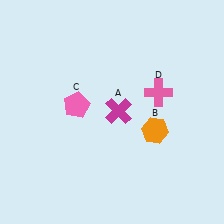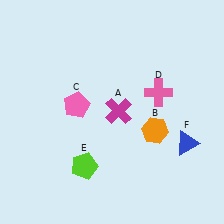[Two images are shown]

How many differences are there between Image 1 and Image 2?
There are 2 differences between the two images.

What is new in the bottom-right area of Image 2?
A blue triangle (F) was added in the bottom-right area of Image 2.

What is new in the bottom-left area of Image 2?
A lime pentagon (E) was added in the bottom-left area of Image 2.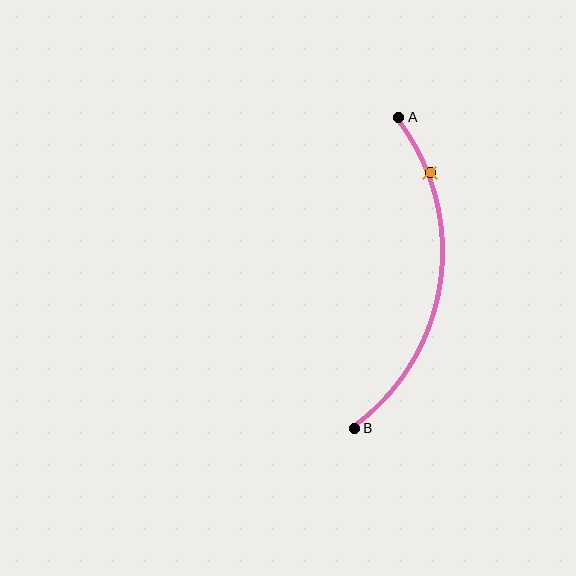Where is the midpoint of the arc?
The arc midpoint is the point on the curve farthest from the straight line joining A and B. It sits to the right of that line.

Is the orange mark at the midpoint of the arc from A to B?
No. The orange mark lies on the arc but is closer to endpoint A. The arc midpoint would be at the point on the curve equidistant along the arc from both A and B.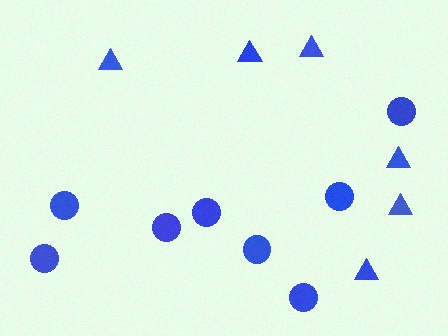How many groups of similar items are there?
There are 2 groups: one group of triangles (6) and one group of circles (8).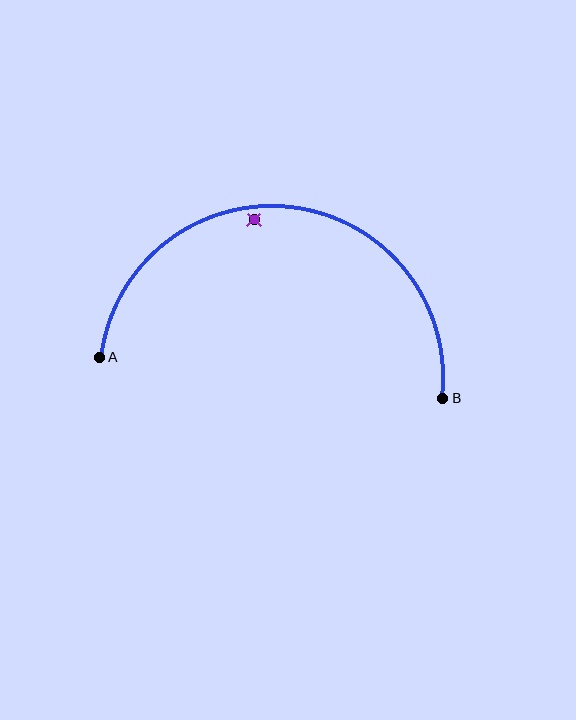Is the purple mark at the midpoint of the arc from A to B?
No — the purple mark does not lie on the arc at all. It sits slightly inside the curve.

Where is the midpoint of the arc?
The arc midpoint is the point on the curve farthest from the straight line joining A and B. It sits above that line.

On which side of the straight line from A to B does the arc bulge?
The arc bulges above the straight line connecting A and B.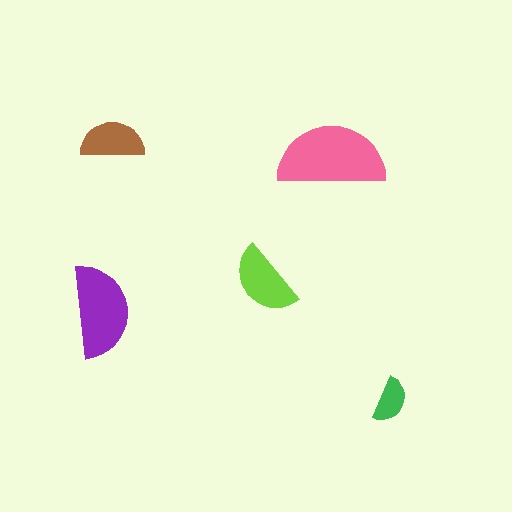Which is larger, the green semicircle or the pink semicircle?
The pink one.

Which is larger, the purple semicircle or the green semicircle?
The purple one.